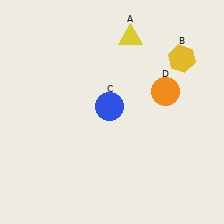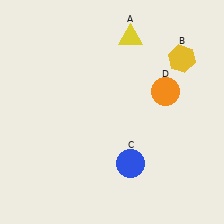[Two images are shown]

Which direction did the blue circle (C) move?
The blue circle (C) moved down.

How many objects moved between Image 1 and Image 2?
1 object moved between the two images.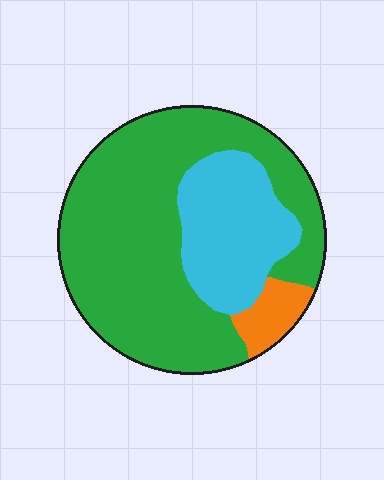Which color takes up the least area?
Orange, at roughly 5%.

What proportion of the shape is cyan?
Cyan covers around 25% of the shape.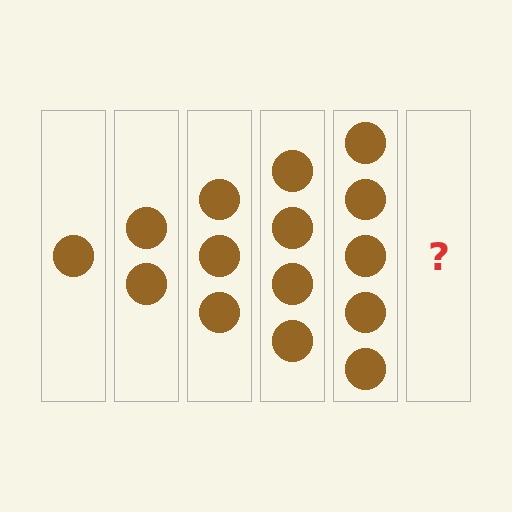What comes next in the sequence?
The next element should be 6 circles.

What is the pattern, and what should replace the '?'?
The pattern is that each step adds one more circle. The '?' should be 6 circles.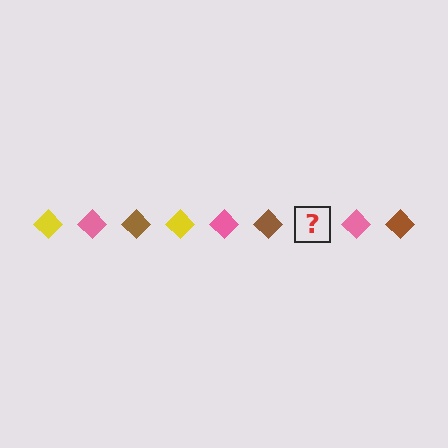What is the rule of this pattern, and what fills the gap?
The rule is that the pattern cycles through yellow, pink, brown diamonds. The gap should be filled with a yellow diamond.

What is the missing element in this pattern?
The missing element is a yellow diamond.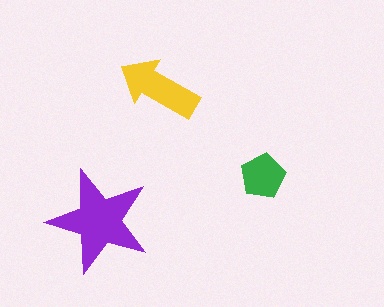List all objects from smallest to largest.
The green pentagon, the yellow arrow, the purple star.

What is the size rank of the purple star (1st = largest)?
1st.